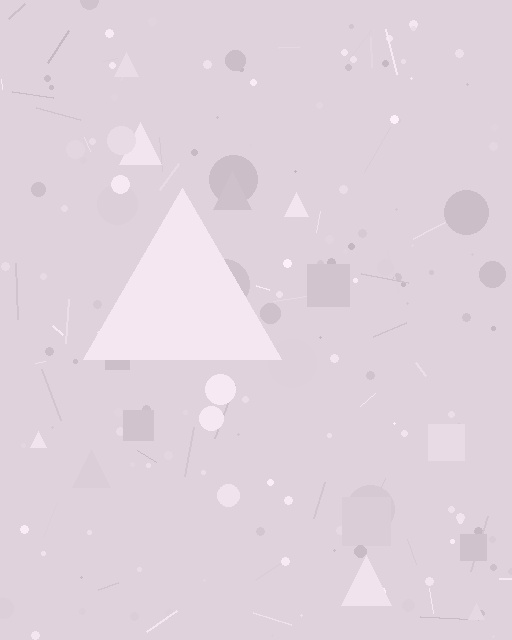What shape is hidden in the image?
A triangle is hidden in the image.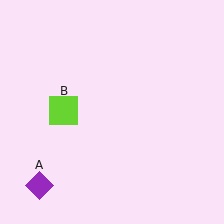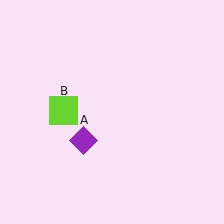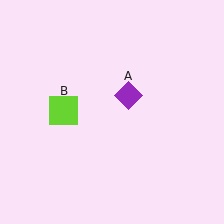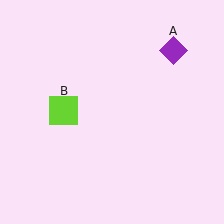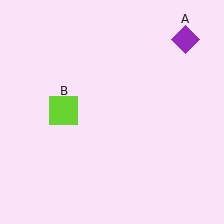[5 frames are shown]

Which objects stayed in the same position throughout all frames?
Lime square (object B) remained stationary.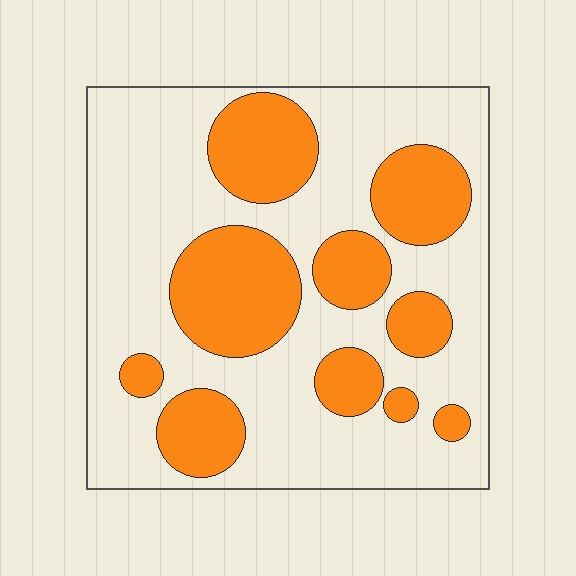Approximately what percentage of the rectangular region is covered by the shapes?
Approximately 35%.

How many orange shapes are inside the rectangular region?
10.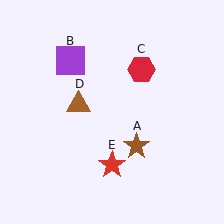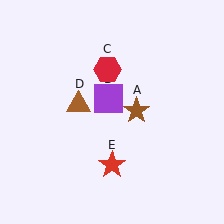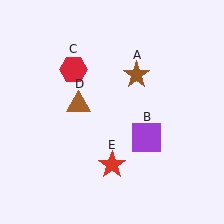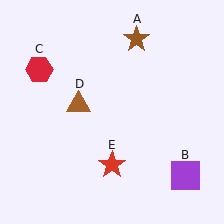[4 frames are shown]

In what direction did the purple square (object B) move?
The purple square (object B) moved down and to the right.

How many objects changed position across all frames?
3 objects changed position: brown star (object A), purple square (object B), red hexagon (object C).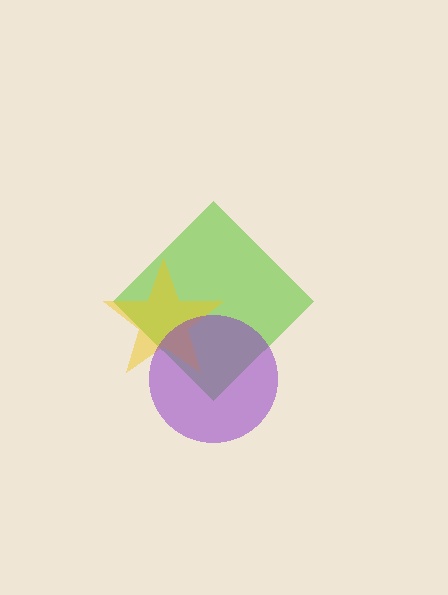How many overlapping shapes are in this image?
There are 3 overlapping shapes in the image.